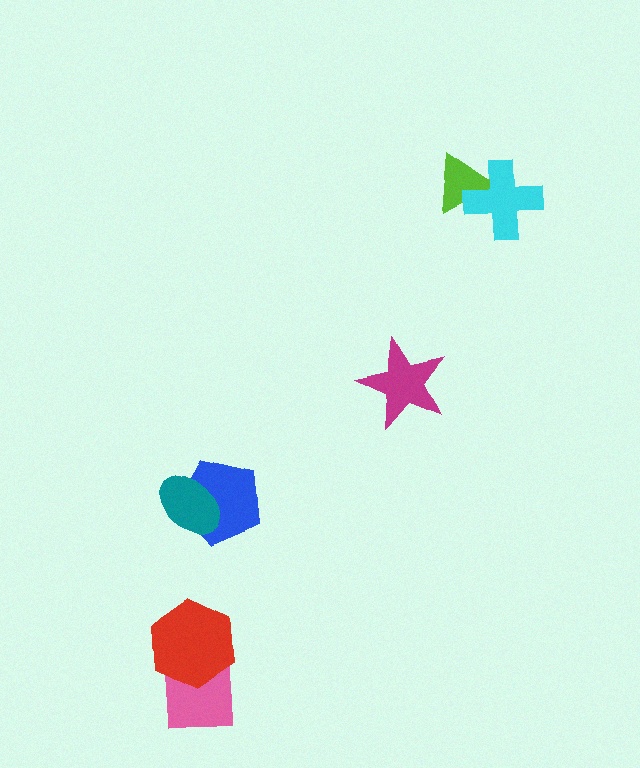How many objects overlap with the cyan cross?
1 object overlaps with the cyan cross.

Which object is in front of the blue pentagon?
The teal ellipse is in front of the blue pentagon.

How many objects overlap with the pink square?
1 object overlaps with the pink square.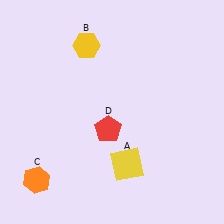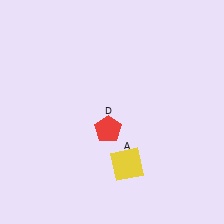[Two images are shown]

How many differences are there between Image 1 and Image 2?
There are 2 differences between the two images.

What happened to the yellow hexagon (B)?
The yellow hexagon (B) was removed in Image 2. It was in the top-left area of Image 1.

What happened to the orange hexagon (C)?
The orange hexagon (C) was removed in Image 2. It was in the bottom-left area of Image 1.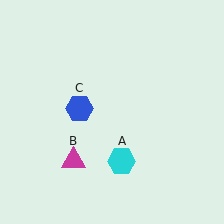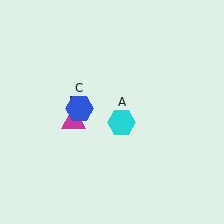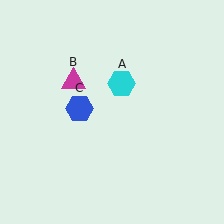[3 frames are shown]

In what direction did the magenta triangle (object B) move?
The magenta triangle (object B) moved up.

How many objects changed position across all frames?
2 objects changed position: cyan hexagon (object A), magenta triangle (object B).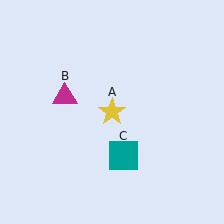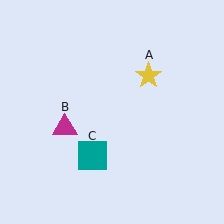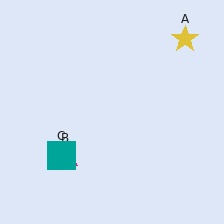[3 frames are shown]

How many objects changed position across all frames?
3 objects changed position: yellow star (object A), magenta triangle (object B), teal square (object C).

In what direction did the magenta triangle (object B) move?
The magenta triangle (object B) moved down.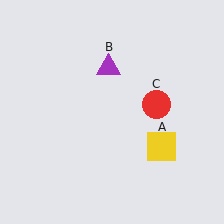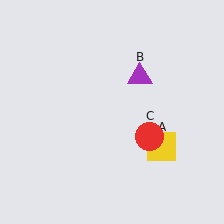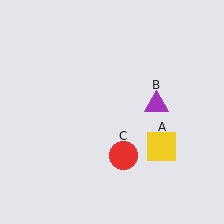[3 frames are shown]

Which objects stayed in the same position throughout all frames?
Yellow square (object A) remained stationary.